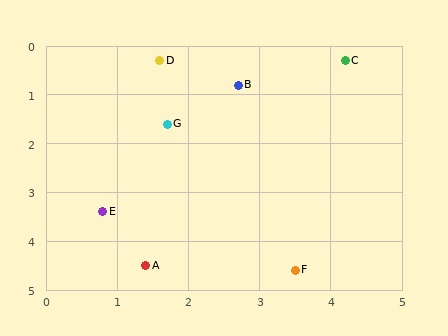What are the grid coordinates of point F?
Point F is at approximately (3.5, 4.6).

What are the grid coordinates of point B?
Point B is at approximately (2.7, 0.8).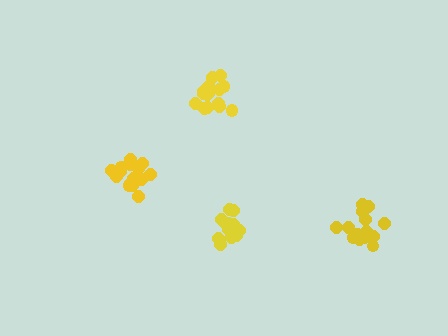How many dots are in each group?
Group 1: 16 dots, Group 2: 14 dots, Group 3: 15 dots, Group 4: 15 dots (60 total).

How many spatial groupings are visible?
There are 4 spatial groupings.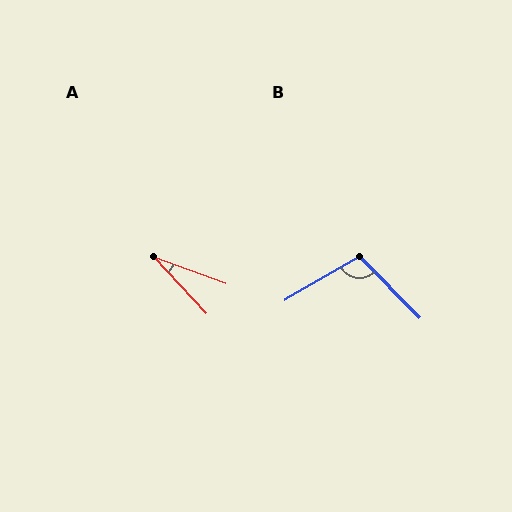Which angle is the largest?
B, at approximately 104 degrees.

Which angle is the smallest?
A, at approximately 28 degrees.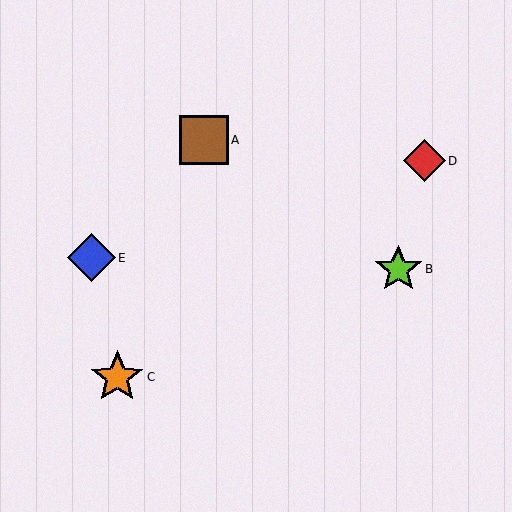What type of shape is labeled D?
Shape D is a red diamond.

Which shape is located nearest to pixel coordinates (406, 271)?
The lime star (labeled B) at (398, 269) is nearest to that location.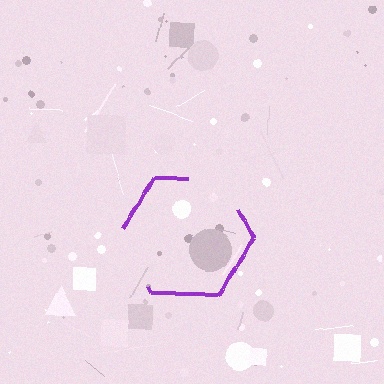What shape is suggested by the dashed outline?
The dashed outline suggests a hexagon.